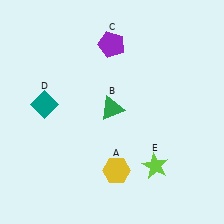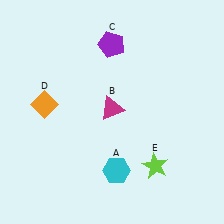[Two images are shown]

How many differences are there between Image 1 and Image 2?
There are 3 differences between the two images.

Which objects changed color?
A changed from yellow to cyan. B changed from green to magenta. D changed from teal to orange.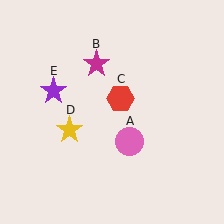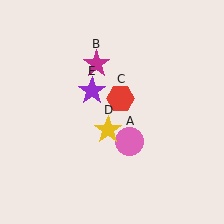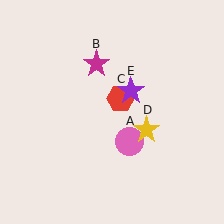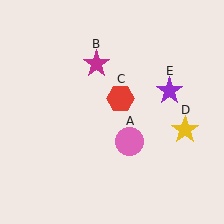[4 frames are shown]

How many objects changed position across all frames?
2 objects changed position: yellow star (object D), purple star (object E).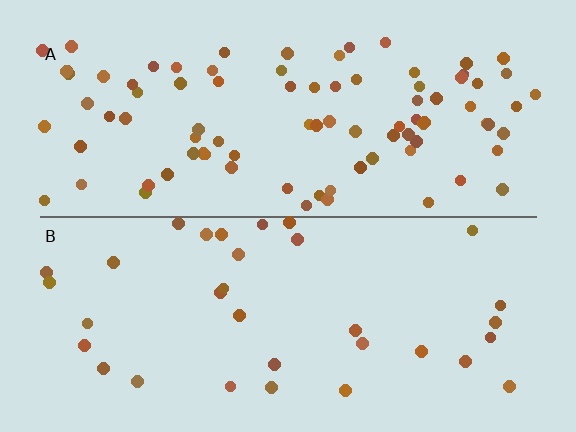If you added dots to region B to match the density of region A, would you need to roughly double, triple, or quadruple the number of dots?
Approximately triple.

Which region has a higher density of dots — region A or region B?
A (the top).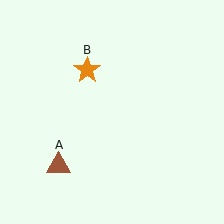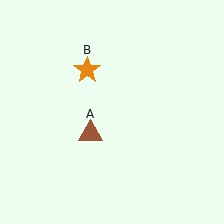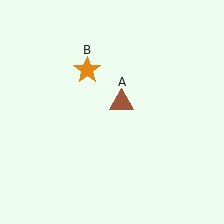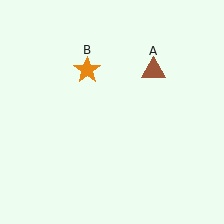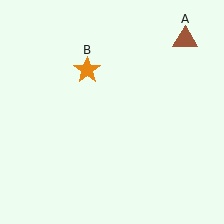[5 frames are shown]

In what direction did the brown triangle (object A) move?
The brown triangle (object A) moved up and to the right.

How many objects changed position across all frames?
1 object changed position: brown triangle (object A).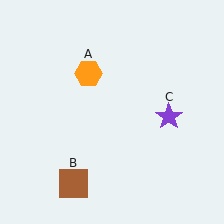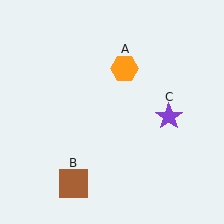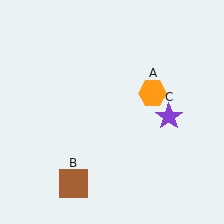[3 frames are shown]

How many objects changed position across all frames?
1 object changed position: orange hexagon (object A).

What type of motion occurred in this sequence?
The orange hexagon (object A) rotated clockwise around the center of the scene.